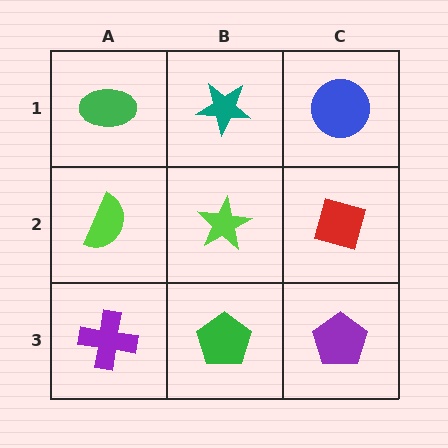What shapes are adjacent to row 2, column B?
A teal star (row 1, column B), a green pentagon (row 3, column B), a lime semicircle (row 2, column A), a red diamond (row 2, column C).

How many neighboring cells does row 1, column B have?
3.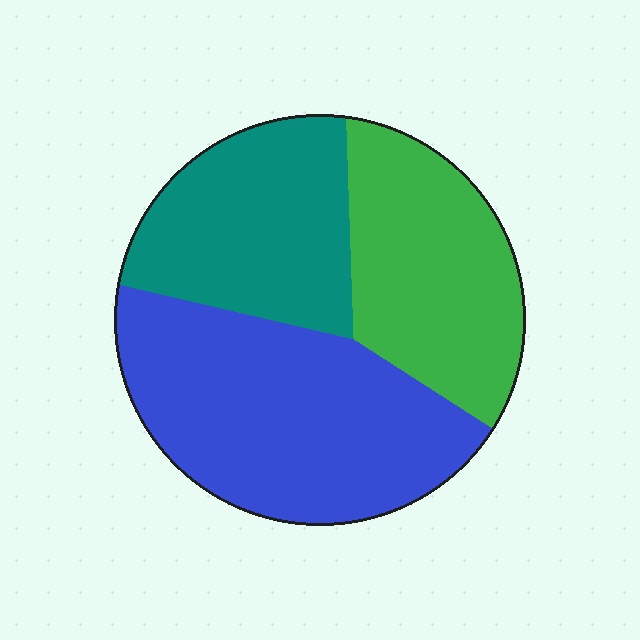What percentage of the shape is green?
Green takes up between a sixth and a third of the shape.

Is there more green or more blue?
Blue.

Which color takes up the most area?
Blue, at roughly 45%.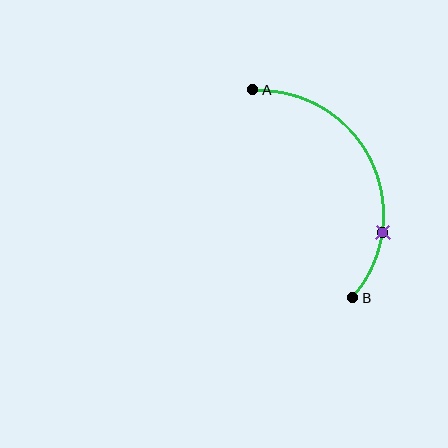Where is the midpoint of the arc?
The arc midpoint is the point on the curve farthest from the straight line joining A and B. It sits to the right of that line.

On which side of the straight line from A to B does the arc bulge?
The arc bulges to the right of the straight line connecting A and B.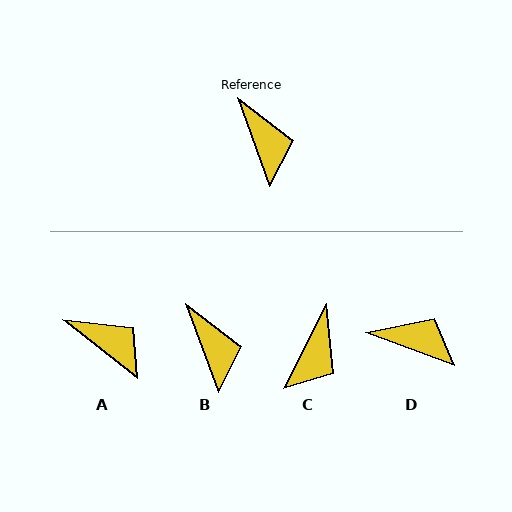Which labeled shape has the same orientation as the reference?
B.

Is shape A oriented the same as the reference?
No, it is off by about 32 degrees.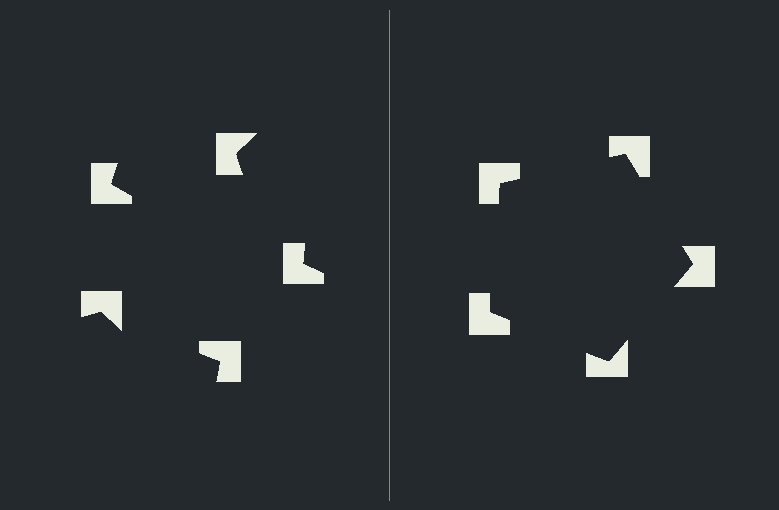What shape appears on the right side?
An illusory pentagon.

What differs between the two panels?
The notched squares are positioned identically on both sides; only the wedge orientations differ. On the right they align to a pentagon; on the left they are misaligned.